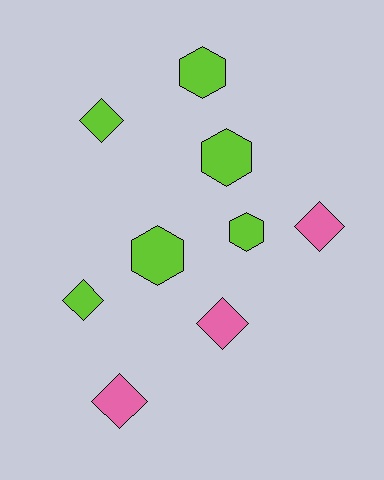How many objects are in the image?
There are 9 objects.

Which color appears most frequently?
Lime, with 6 objects.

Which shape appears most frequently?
Diamond, with 5 objects.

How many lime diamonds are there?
There are 2 lime diamonds.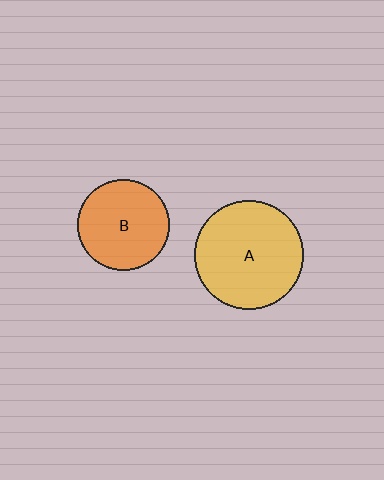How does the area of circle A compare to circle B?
Approximately 1.4 times.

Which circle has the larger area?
Circle A (yellow).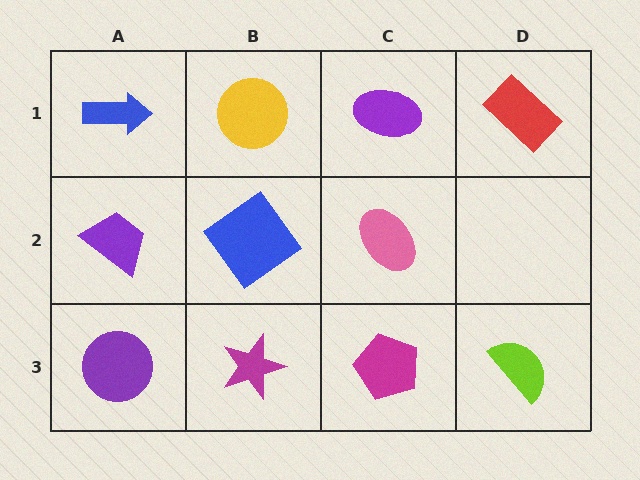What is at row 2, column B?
A blue diamond.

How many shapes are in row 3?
4 shapes.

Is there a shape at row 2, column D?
No, that cell is empty.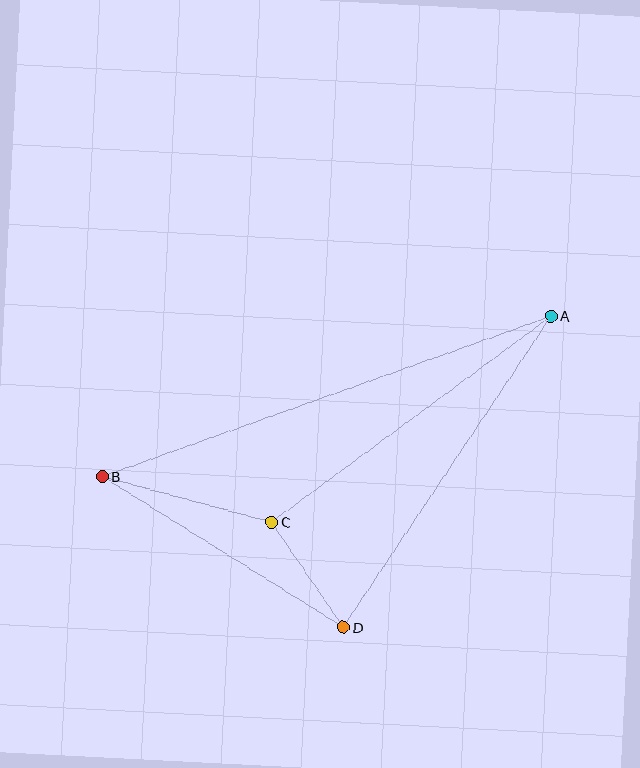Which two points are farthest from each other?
Points A and B are farthest from each other.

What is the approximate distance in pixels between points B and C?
The distance between B and C is approximately 176 pixels.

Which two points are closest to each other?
Points C and D are closest to each other.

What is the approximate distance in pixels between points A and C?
The distance between A and C is approximately 347 pixels.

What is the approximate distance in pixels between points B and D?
The distance between B and D is approximately 284 pixels.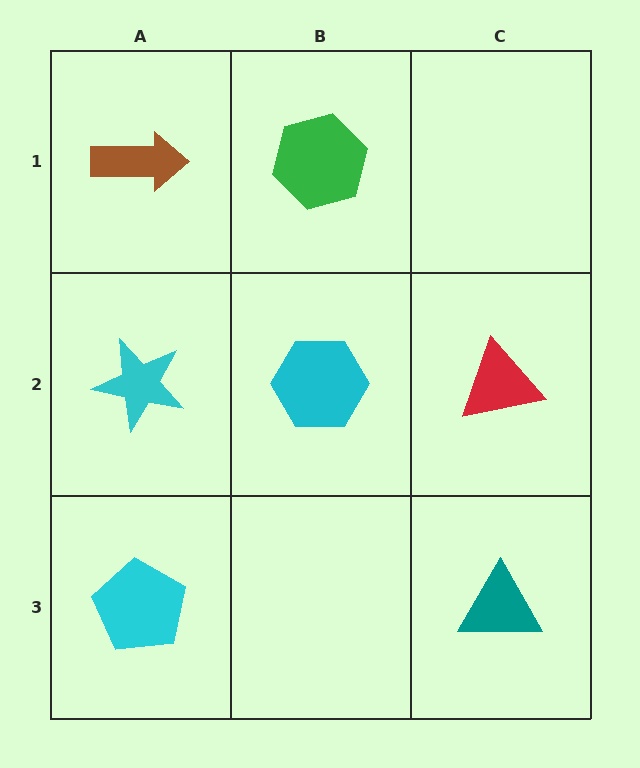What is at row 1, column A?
A brown arrow.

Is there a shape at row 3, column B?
No, that cell is empty.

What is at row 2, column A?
A cyan star.